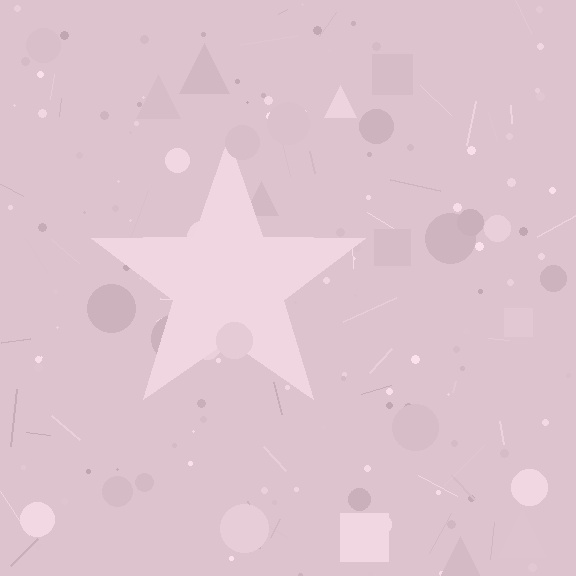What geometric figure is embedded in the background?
A star is embedded in the background.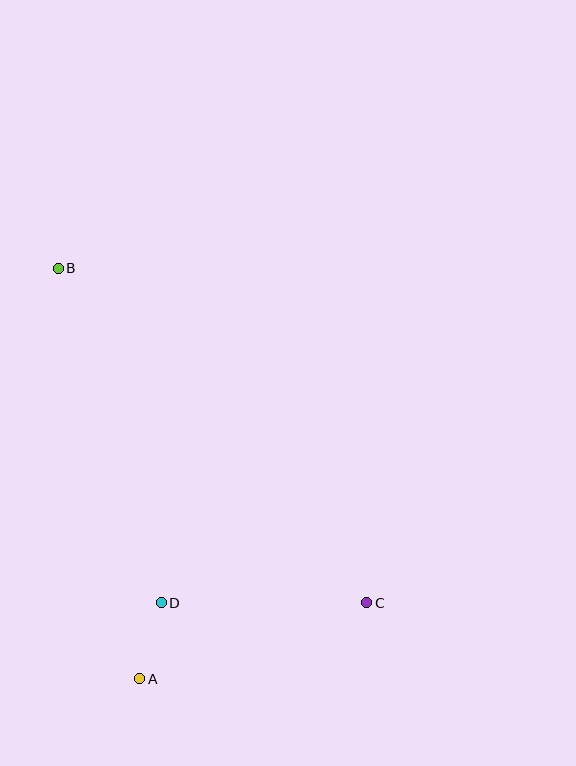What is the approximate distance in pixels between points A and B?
The distance between A and B is approximately 418 pixels.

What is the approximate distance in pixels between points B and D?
The distance between B and D is approximately 350 pixels.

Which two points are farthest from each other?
Points B and C are farthest from each other.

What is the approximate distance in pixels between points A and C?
The distance between A and C is approximately 239 pixels.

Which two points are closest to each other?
Points A and D are closest to each other.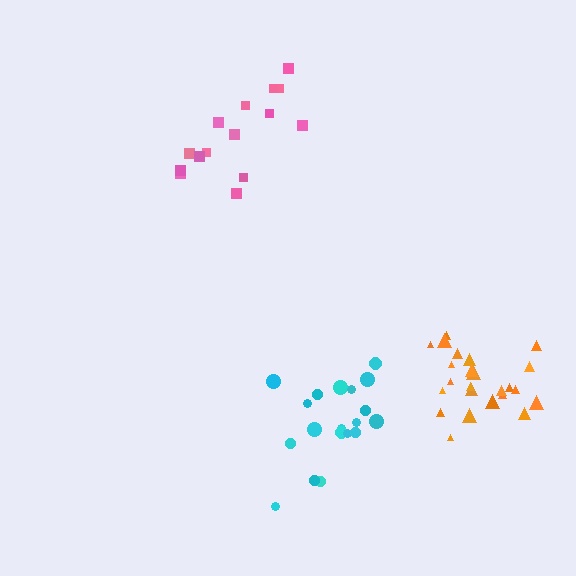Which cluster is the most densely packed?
Orange.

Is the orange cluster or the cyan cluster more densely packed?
Orange.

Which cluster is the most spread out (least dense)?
Pink.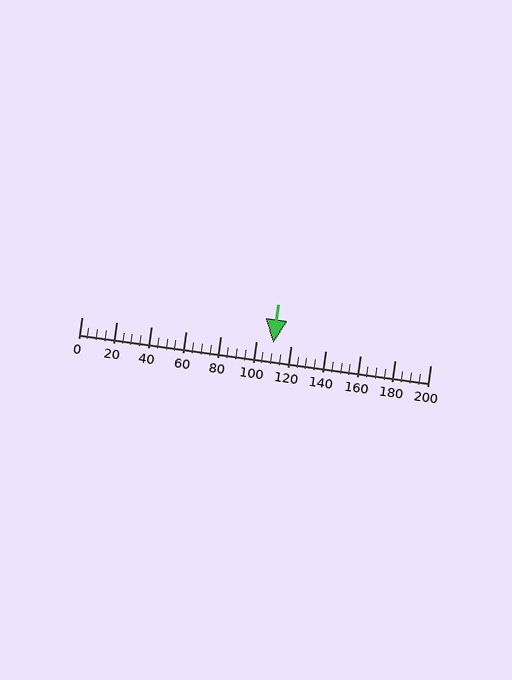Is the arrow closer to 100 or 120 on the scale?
The arrow is closer to 120.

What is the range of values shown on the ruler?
The ruler shows values from 0 to 200.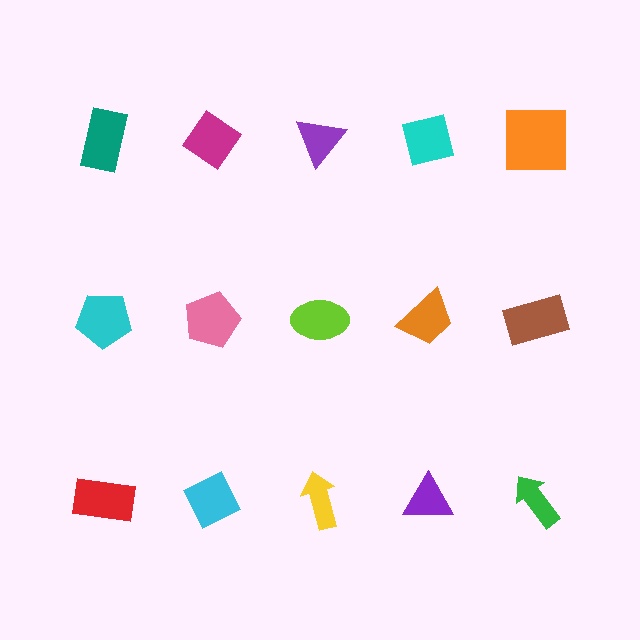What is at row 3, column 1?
A red rectangle.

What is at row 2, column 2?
A pink pentagon.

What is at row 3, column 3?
A yellow arrow.